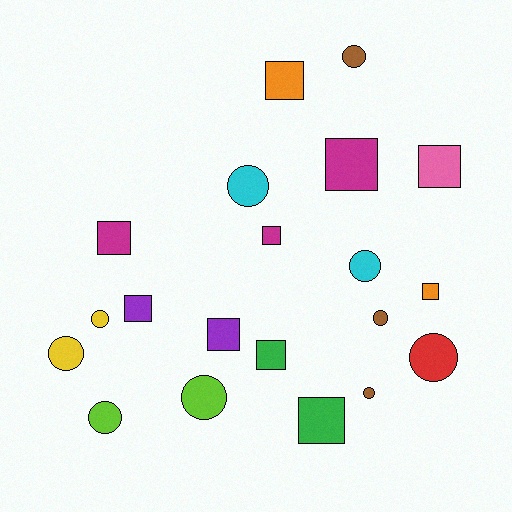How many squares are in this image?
There are 10 squares.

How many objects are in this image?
There are 20 objects.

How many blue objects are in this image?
There are no blue objects.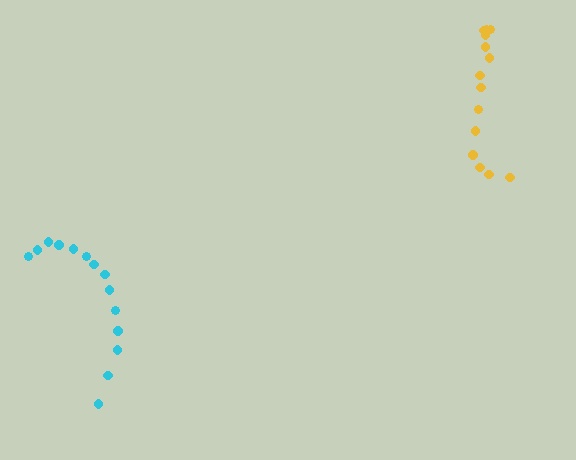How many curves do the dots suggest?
There are 2 distinct paths.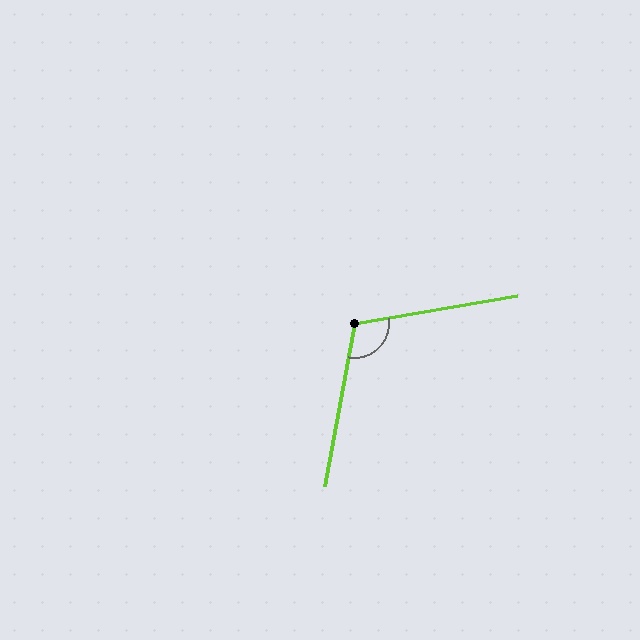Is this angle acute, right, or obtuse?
It is obtuse.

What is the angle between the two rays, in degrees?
Approximately 110 degrees.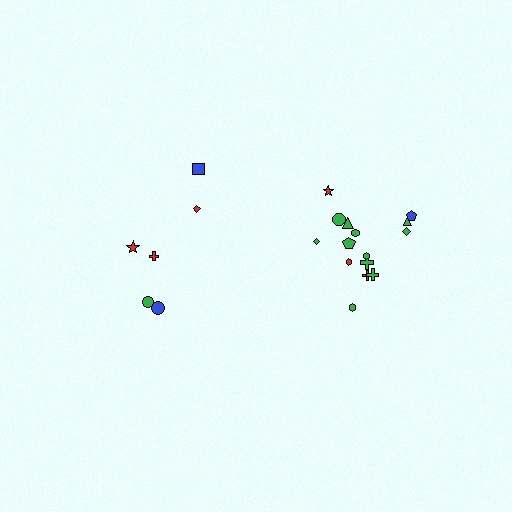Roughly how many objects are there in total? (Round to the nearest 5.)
Roughly 20 objects in total.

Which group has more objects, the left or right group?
The right group.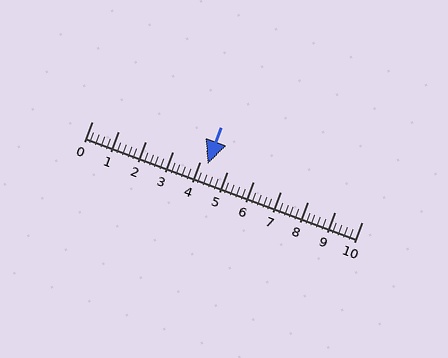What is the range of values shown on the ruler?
The ruler shows values from 0 to 10.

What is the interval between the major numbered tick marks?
The major tick marks are spaced 1 units apart.